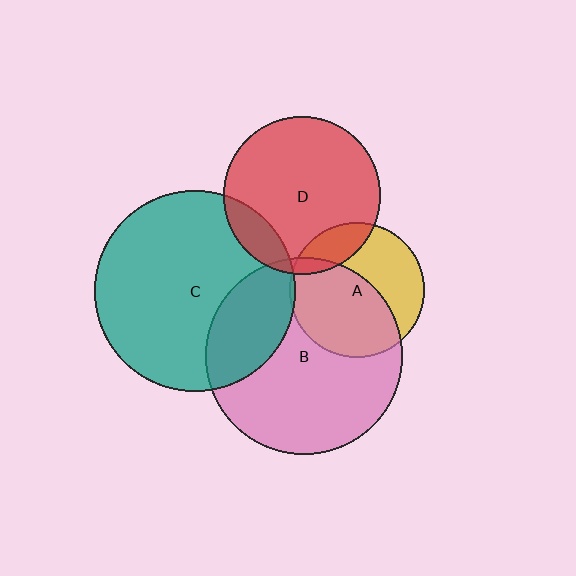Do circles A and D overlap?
Yes.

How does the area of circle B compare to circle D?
Approximately 1.5 times.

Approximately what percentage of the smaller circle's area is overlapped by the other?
Approximately 15%.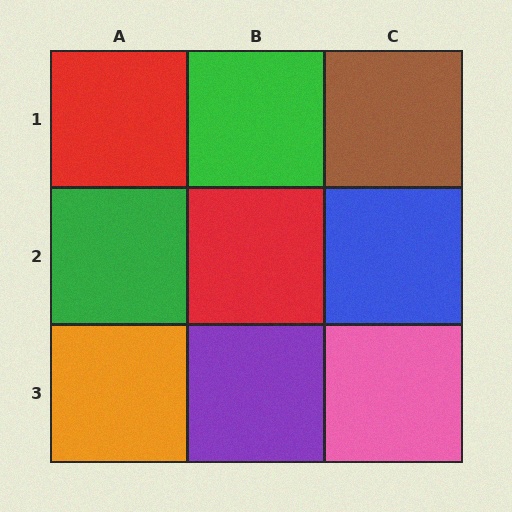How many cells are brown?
1 cell is brown.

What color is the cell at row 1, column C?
Brown.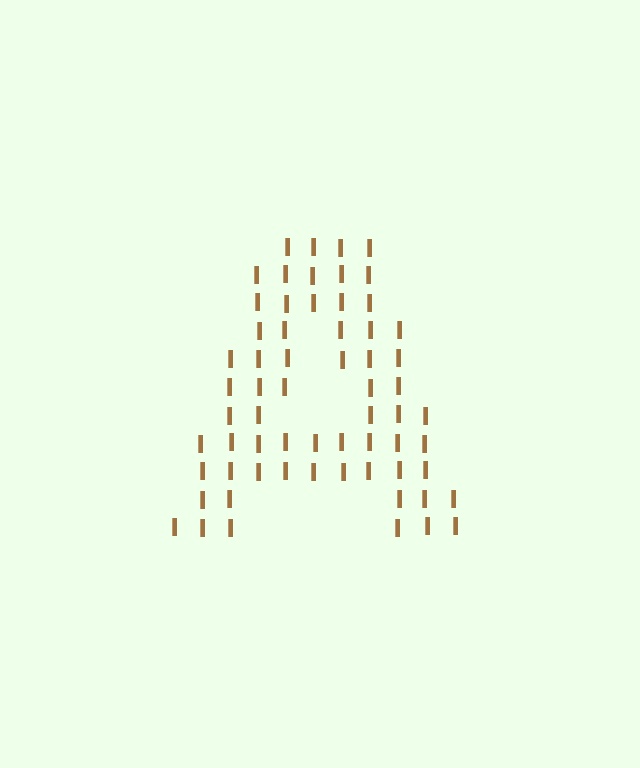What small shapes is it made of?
It is made of small letter I's.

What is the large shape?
The large shape is the letter A.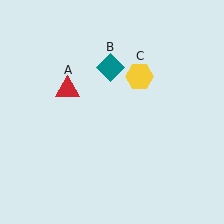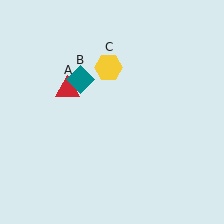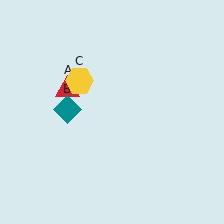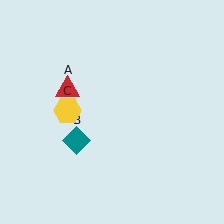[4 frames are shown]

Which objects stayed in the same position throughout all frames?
Red triangle (object A) remained stationary.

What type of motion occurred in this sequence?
The teal diamond (object B), yellow hexagon (object C) rotated counterclockwise around the center of the scene.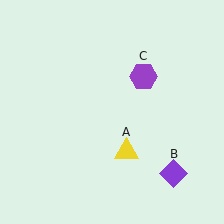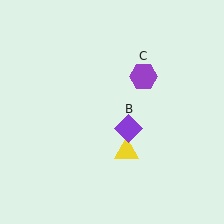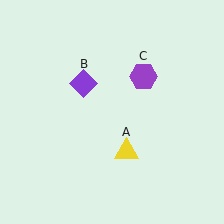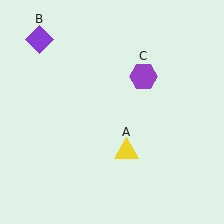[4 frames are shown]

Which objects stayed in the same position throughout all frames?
Yellow triangle (object A) and purple hexagon (object C) remained stationary.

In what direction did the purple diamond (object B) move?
The purple diamond (object B) moved up and to the left.